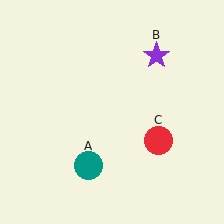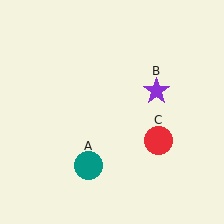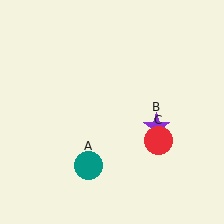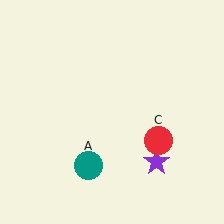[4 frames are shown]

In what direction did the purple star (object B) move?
The purple star (object B) moved down.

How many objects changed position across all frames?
1 object changed position: purple star (object B).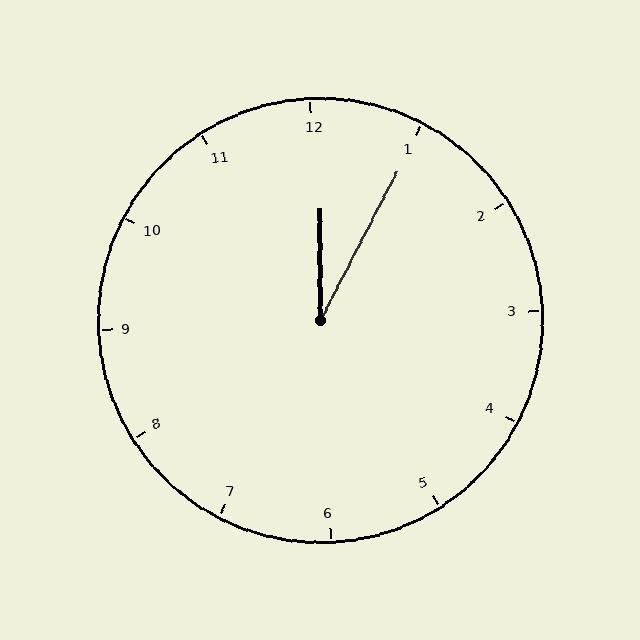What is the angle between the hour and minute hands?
Approximately 28 degrees.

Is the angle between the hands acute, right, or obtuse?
It is acute.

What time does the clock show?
12:05.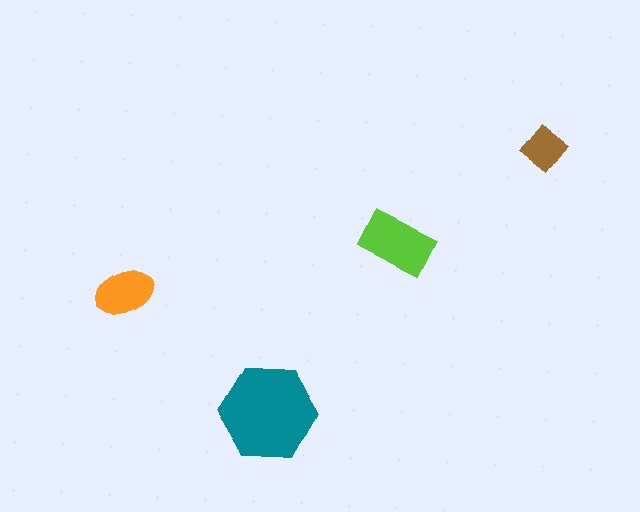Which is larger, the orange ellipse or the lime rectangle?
The lime rectangle.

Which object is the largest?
The teal hexagon.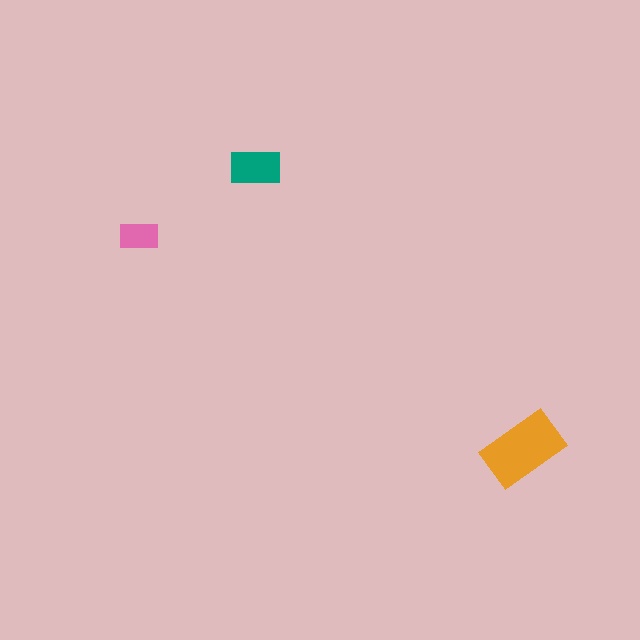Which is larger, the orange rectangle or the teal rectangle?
The orange one.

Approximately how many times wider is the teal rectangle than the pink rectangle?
About 1.5 times wider.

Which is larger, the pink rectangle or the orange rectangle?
The orange one.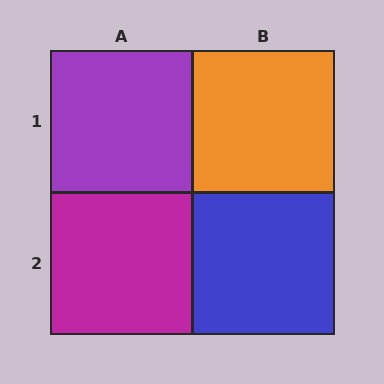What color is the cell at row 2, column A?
Magenta.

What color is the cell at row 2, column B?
Blue.